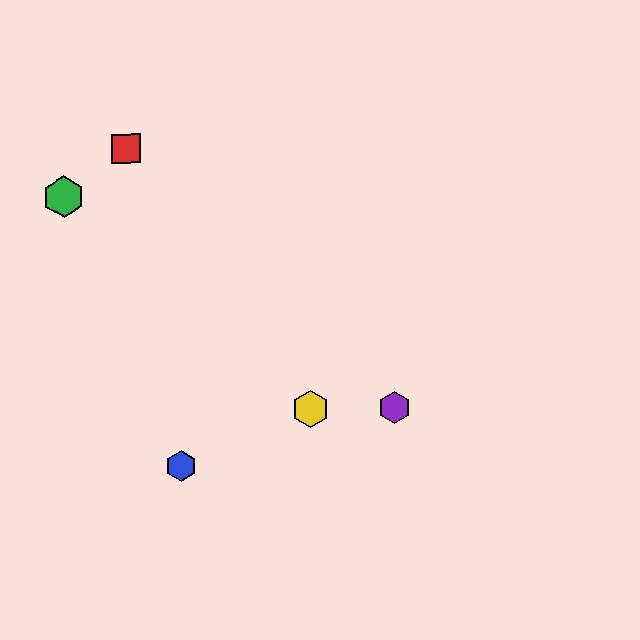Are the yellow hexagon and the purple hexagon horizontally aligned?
Yes, both are at y≈409.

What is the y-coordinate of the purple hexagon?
The purple hexagon is at y≈408.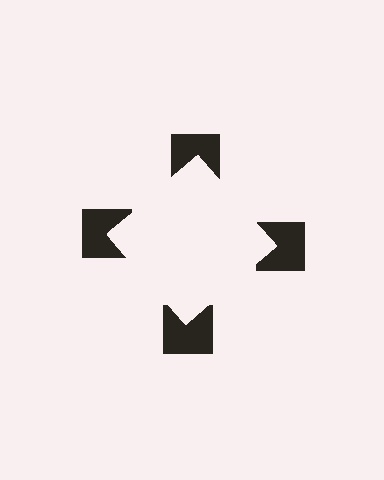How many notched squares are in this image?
There are 4 — one at each vertex of the illusory square.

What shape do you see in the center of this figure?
An illusory square — its edges are inferred from the aligned wedge cuts in the notched squares, not physically drawn.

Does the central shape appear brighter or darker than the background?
It typically appears slightly brighter than the background, even though no actual brightness change is drawn.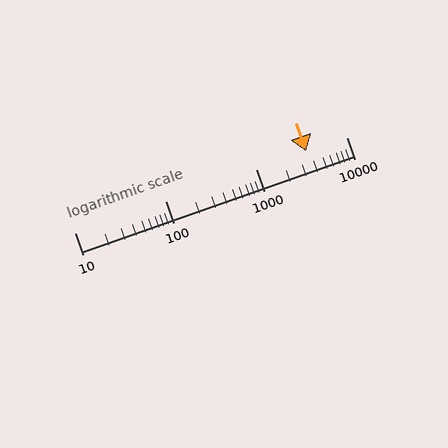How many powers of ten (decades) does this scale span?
The scale spans 3 decades, from 10 to 10000.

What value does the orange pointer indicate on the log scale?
The pointer indicates approximately 3600.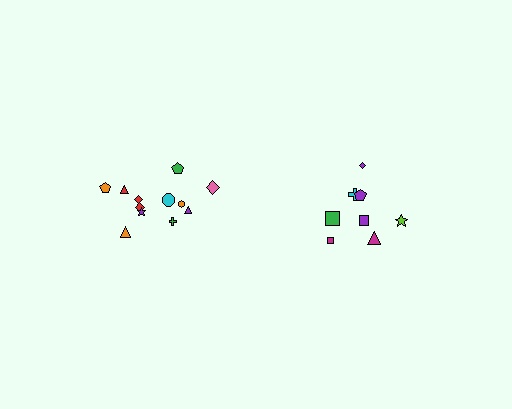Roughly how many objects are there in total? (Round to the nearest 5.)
Roughly 20 objects in total.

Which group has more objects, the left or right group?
The left group.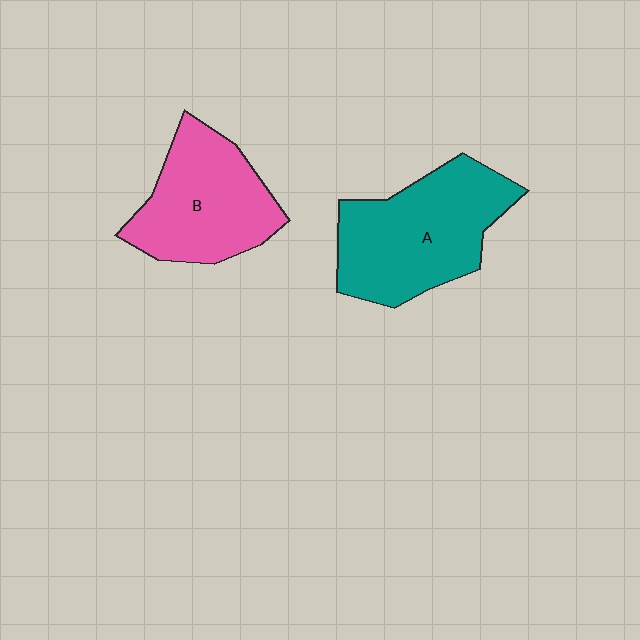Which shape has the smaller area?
Shape B (pink).